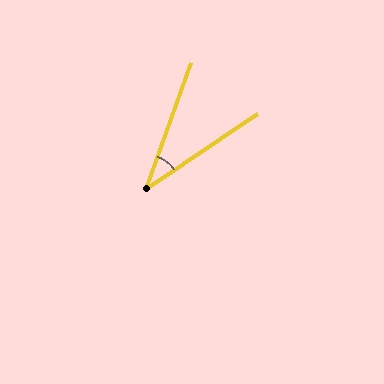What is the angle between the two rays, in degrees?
Approximately 36 degrees.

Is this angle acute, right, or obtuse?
It is acute.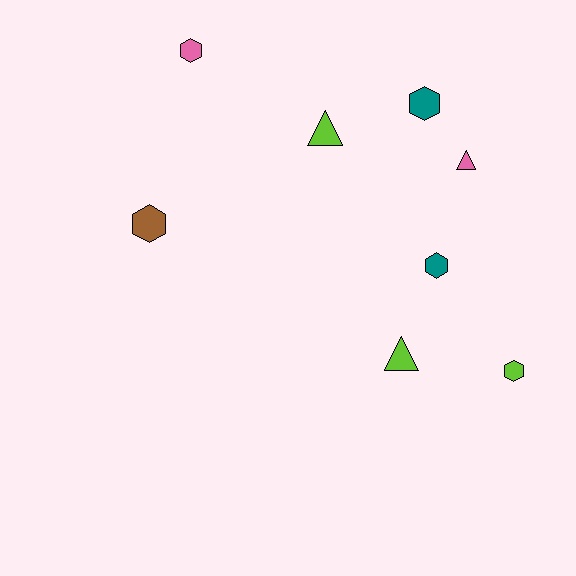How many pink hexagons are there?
There is 1 pink hexagon.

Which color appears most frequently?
Lime, with 3 objects.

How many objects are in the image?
There are 8 objects.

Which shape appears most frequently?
Hexagon, with 5 objects.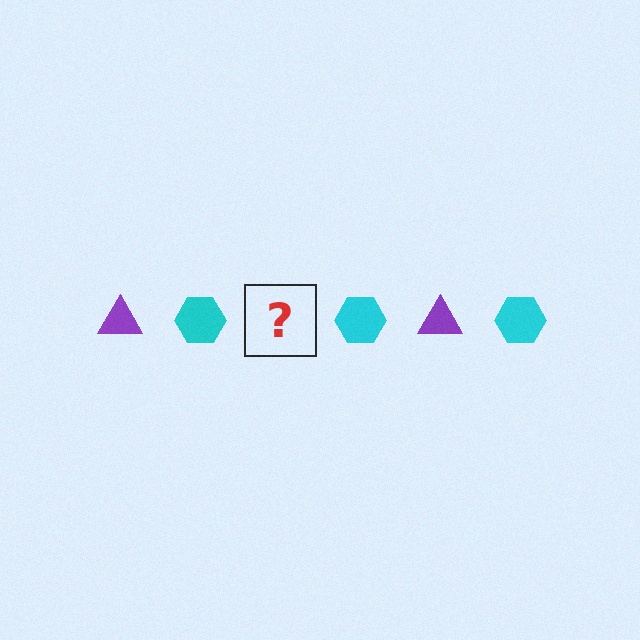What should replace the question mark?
The question mark should be replaced with a purple triangle.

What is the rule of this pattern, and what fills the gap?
The rule is that the pattern alternates between purple triangle and cyan hexagon. The gap should be filled with a purple triangle.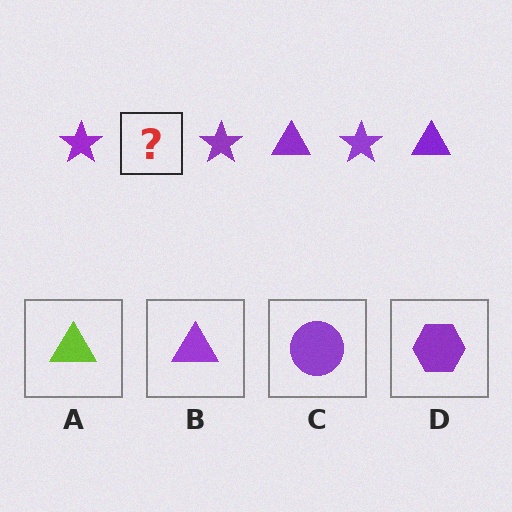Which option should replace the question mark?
Option B.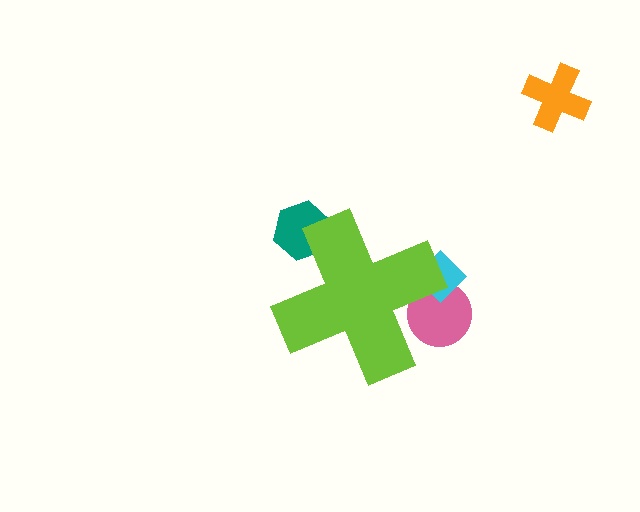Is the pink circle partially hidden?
Yes, the pink circle is partially hidden behind the lime cross.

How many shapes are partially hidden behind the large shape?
3 shapes are partially hidden.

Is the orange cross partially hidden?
No, the orange cross is fully visible.